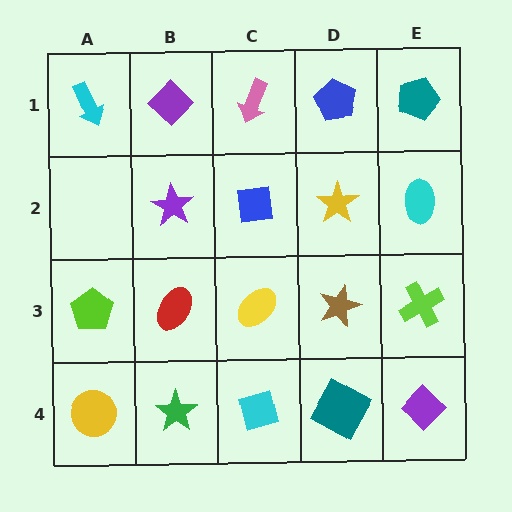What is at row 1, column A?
A cyan arrow.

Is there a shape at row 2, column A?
No, that cell is empty.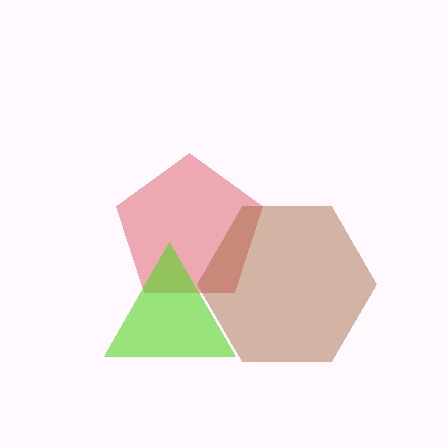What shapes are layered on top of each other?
The layered shapes are: a red pentagon, a brown hexagon, a lime triangle.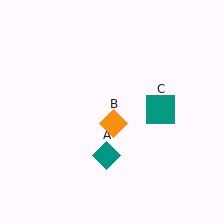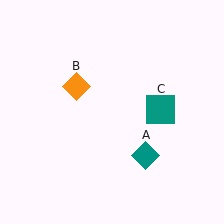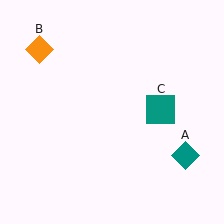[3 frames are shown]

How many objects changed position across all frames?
2 objects changed position: teal diamond (object A), orange diamond (object B).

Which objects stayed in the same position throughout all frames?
Teal square (object C) remained stationary.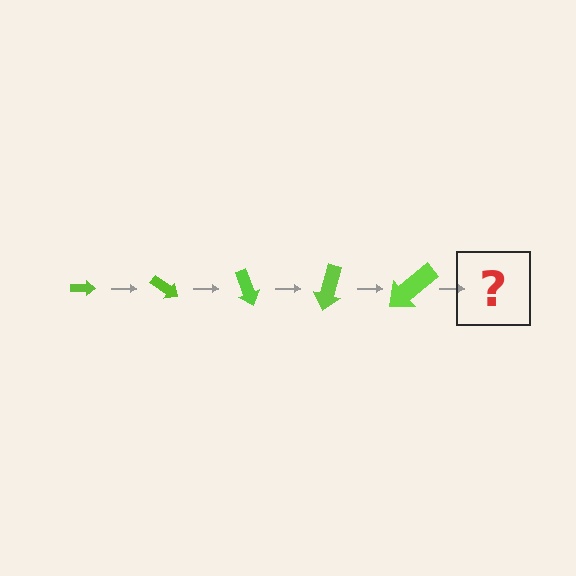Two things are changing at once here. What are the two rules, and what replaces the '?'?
The two rules are that the arrow grows larger each step and it rotates 35 degrees each step. The '?' should be an arrow, larger than the previous one and rotated 175 degrees from the start.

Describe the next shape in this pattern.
It should be an arrow, larger than the previous one and rotated 175 degrees from the start.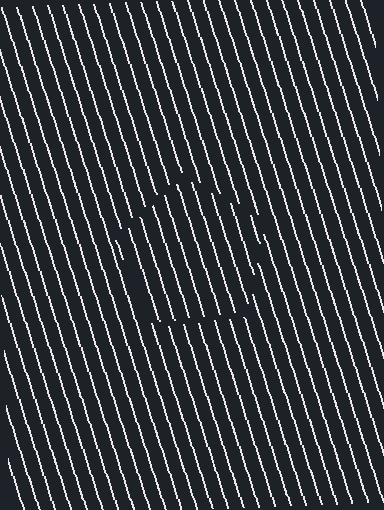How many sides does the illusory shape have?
5 sides — the line-ends trace a pentagon.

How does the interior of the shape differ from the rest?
The interior of the shape contains the same grating, shifted by half a period — the contour is defined by the phase discontinuity where line-ends from the inner and outer gratings abut.